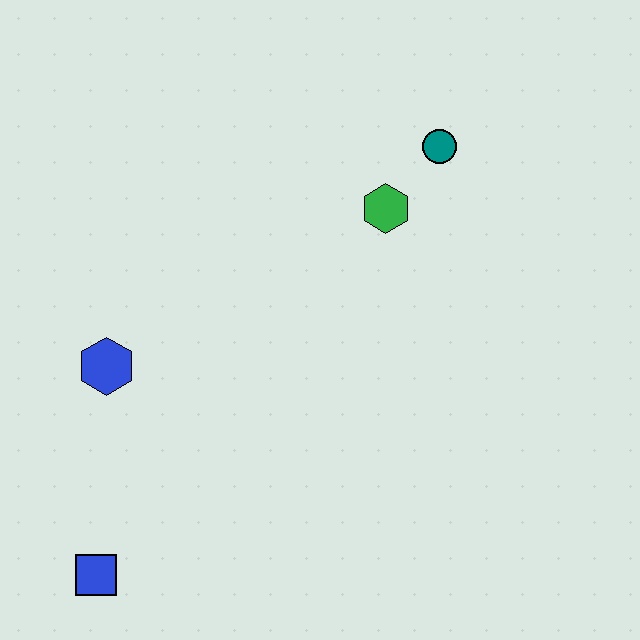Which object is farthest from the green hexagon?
The blue square is farthest from the green hexagon.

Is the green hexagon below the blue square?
No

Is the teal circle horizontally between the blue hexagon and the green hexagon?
No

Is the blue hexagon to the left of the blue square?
No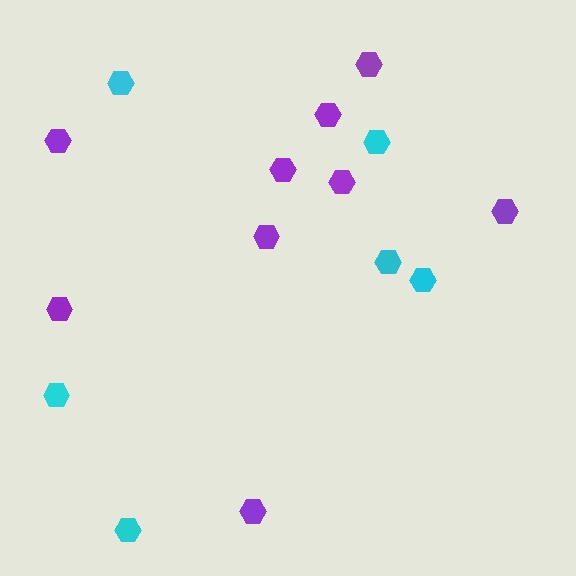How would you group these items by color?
There are 2 groups: one group of purple hexagons (9) and one group of cyan hexagons (6).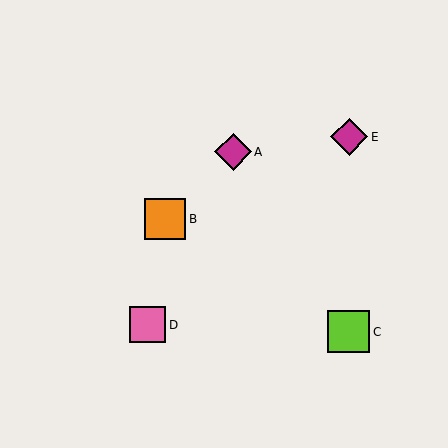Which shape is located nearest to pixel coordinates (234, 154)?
The magenta diamond (labeled A) at (233, 152) is nearest to that location.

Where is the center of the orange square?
The center of the orange square is at (165, 219).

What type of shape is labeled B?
Shape B is an orange square.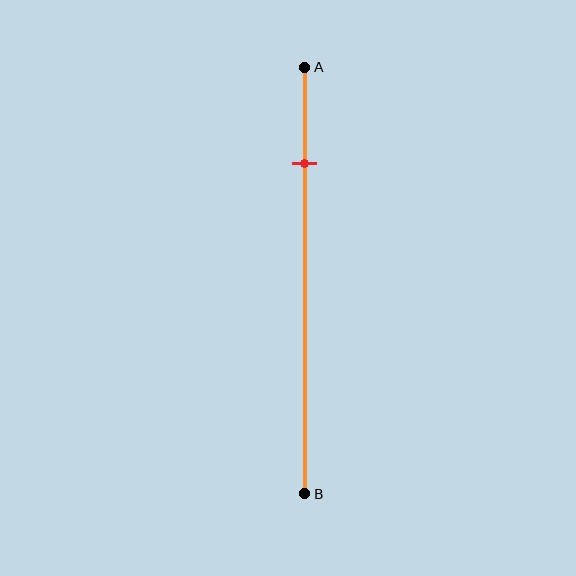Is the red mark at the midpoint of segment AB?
No, the mark is at about 20% from A, not at the 50% midpoint.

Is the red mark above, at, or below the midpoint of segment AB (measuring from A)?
The red mark is above the midpoint of segment AB.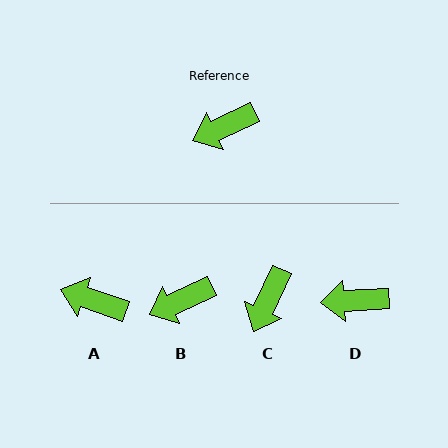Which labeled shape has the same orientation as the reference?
B.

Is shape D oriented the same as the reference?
No, it is off by about 21 degrees.